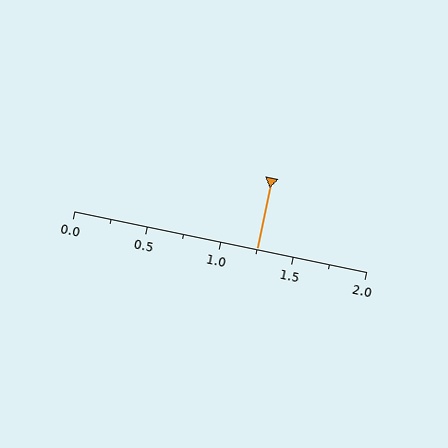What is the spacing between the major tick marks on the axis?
The major ticks are spaced 0.5 apart.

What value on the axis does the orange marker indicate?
The marker indicates approximately 1.25.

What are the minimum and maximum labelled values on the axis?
The axis runs from 0.0 to 2.0.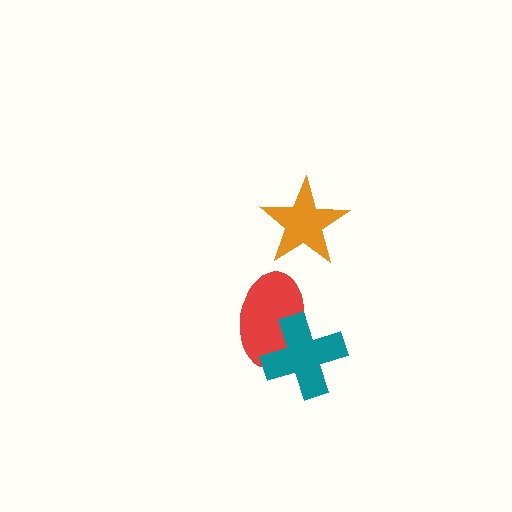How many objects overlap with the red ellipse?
1 object overlaps with the red ellipse.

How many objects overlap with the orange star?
0 objects overlap with the orange star.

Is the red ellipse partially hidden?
Yes, it is partially covered by another shape.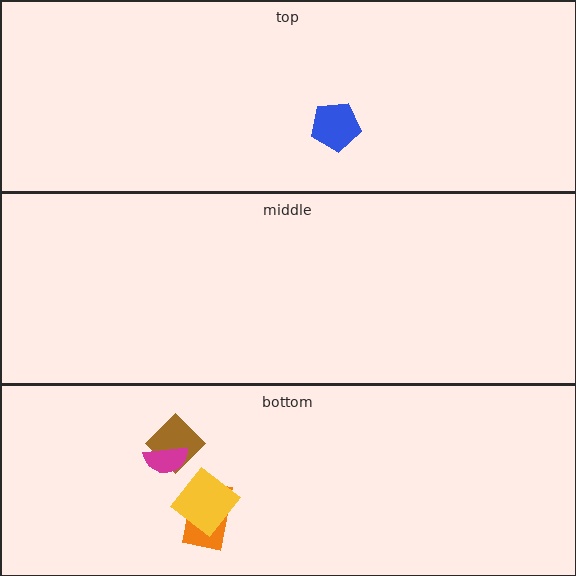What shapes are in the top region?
The blue pentagon.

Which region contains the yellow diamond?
The bottom region.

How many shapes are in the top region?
1.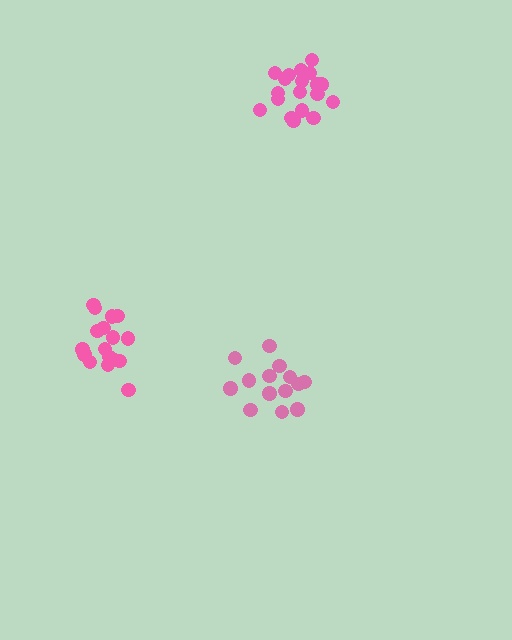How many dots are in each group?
Group 1: 14 dots, Group 2: 19 dots, Group 3: 17 dots (50 total).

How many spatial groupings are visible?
There are 3 spatial groupings.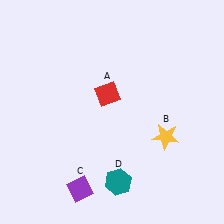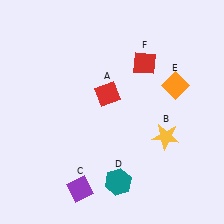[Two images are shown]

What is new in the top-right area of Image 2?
A red diamond (F) was added in the top-right area of Image 2.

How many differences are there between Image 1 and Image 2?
There are 2 differences between the two images.